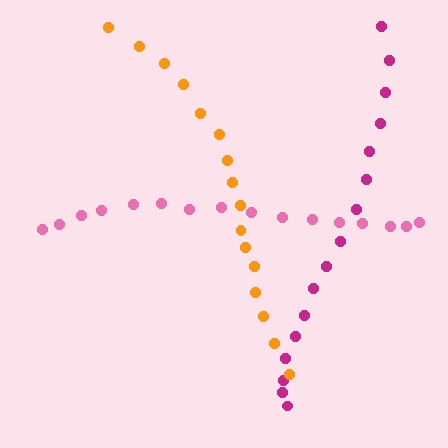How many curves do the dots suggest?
There are 3 distinct paths.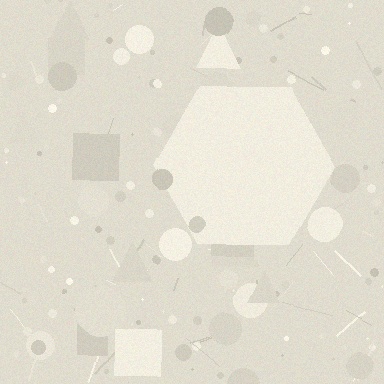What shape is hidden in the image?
A hexagon is hidden in the image.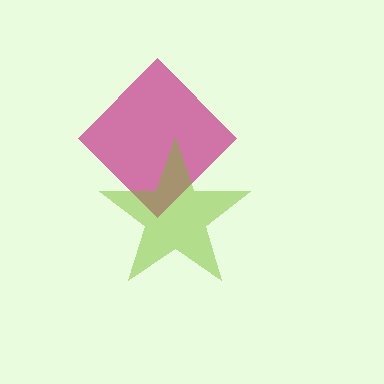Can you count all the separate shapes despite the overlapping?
Yes, there are 2 separate shapes.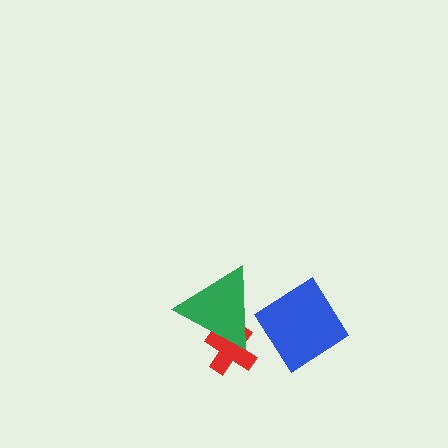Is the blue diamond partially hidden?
Yes, it is partially covered by another shape.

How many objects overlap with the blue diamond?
1 object overlaps with the blue diamond.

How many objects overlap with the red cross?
1 object overlaps with the red cross.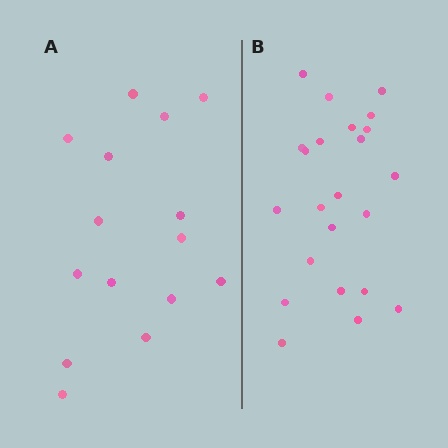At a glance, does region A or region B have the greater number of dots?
Region B (the right region) has more dots.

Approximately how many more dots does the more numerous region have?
Region B has roughly 8 or so more dots than region A.